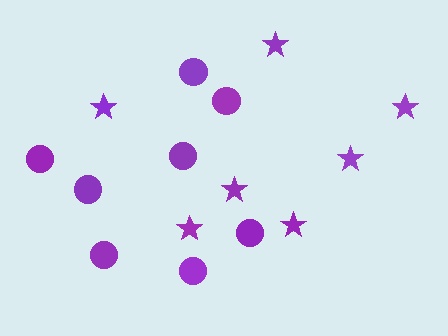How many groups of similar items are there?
There are 2 groups: one group of stars (7) and one group of circles (8).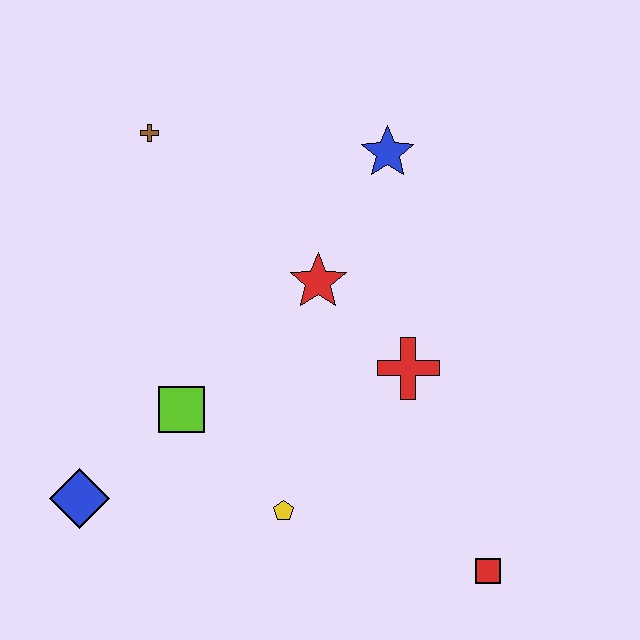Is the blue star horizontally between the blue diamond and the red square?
Yes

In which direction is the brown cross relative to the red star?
The brown cross is to the left of the red star.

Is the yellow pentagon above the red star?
No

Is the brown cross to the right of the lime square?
No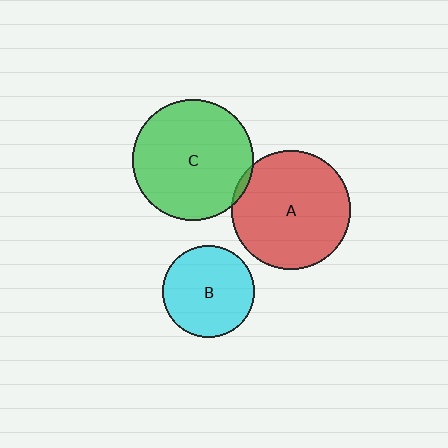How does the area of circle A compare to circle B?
Approximately 1.7 times.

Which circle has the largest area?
Circle C (green).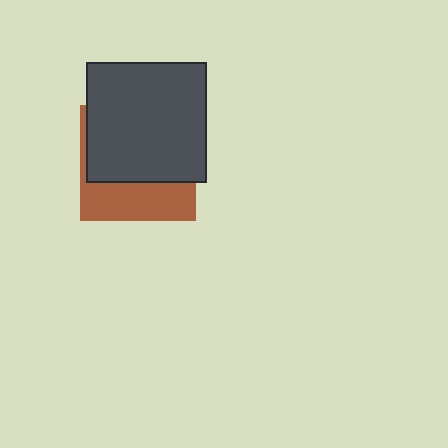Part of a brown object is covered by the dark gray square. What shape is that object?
It is a square.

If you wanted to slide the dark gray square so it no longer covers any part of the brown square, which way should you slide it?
Slide it up — that is the most direct way to separate the two shapes.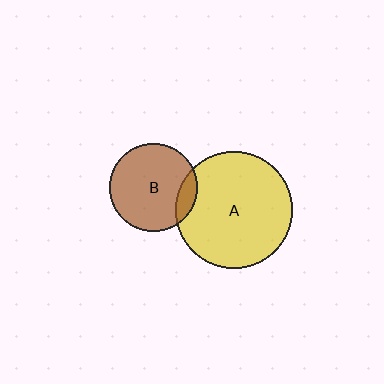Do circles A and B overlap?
Yes.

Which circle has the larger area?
Circle A (yellow).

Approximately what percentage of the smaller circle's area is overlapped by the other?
Approximately 10%.